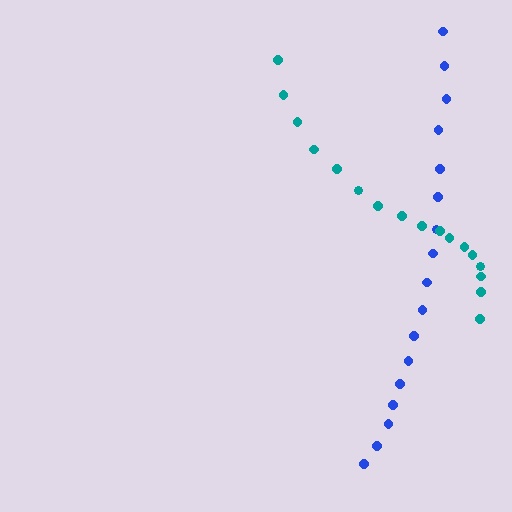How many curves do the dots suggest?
There are 2 distinct paths.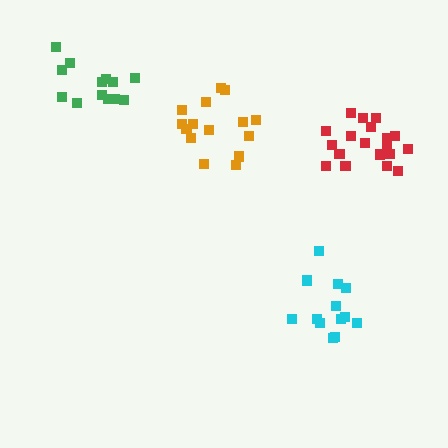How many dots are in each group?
Group 1: 15 dots, Group 2: 19 dots, Group 3: 13 dots, Group 4: 13 dots (60 total).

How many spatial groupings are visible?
There are 4 spatial groupings.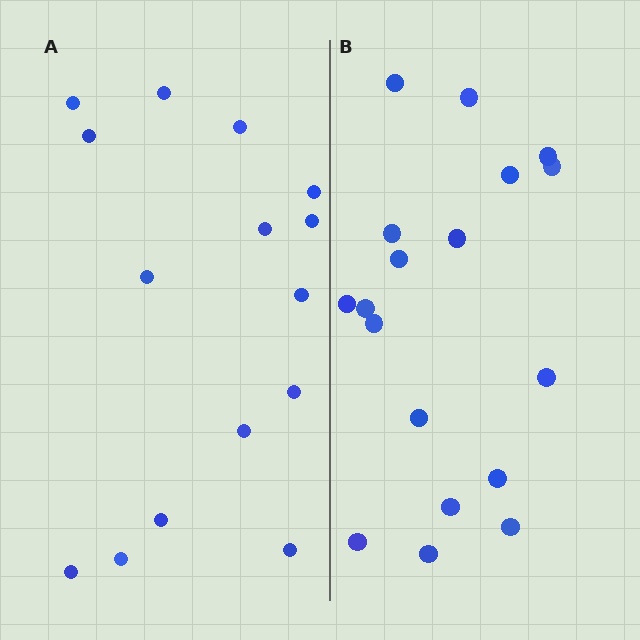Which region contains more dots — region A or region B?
Region B (the right region) has more dots.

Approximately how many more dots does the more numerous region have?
Region B has just a few more — roughly 2 or 3 more dots than region A.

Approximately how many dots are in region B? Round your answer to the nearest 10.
About 20 dots. (The exact count is 18, which rounds to 20.)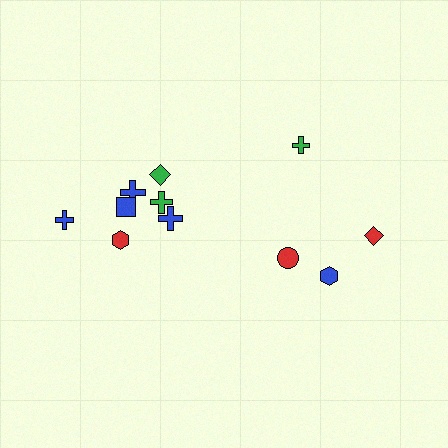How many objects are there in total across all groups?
There are 11 objects.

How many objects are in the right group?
There are 4 objects.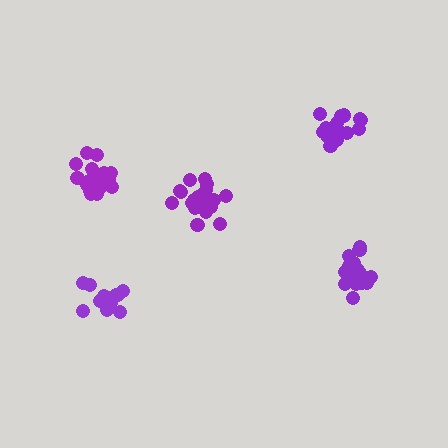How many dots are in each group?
Group 1: 19 dots, Group 2: 19 dots, Group 3: 21 dots, Group 4: 21 dots, Group 5: 16 dots (96 total).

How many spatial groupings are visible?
There are 5 spatial groupings.